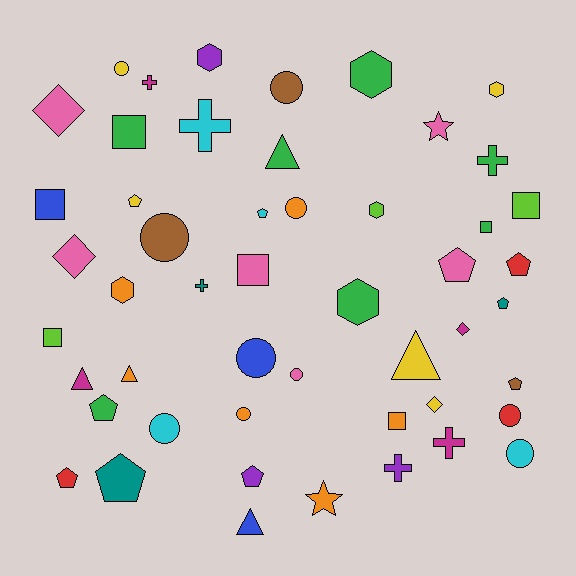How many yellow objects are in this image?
There are 5 yellow objects.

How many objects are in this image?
There are 50 objects.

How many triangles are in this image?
There are 5 triangles.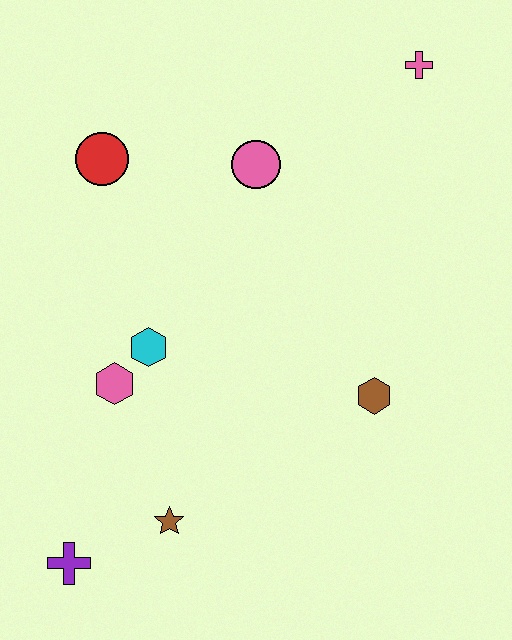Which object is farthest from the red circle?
The purple cross is farthest from the red circle.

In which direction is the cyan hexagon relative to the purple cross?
The cyan hexagon is above the purple cross.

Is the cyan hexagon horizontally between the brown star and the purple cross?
Yes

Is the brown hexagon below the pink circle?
Yes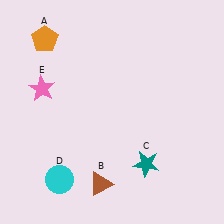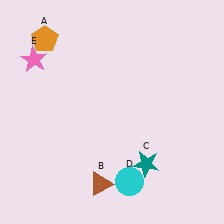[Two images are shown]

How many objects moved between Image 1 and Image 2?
2 objects moved between the two images.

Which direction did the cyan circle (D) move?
The cyan circle (D) moved right.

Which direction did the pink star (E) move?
The pink star (E) moved up.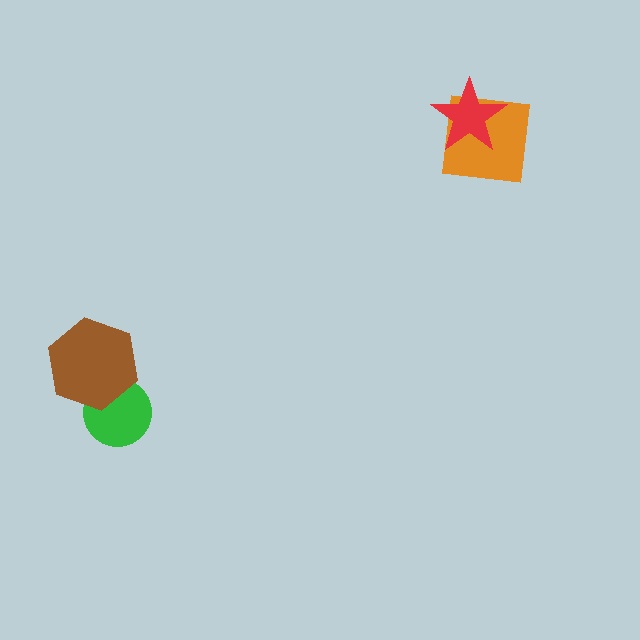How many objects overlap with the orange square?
1 object overlaps with the orange square.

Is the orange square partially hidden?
Yes, it is partially covered by another shape.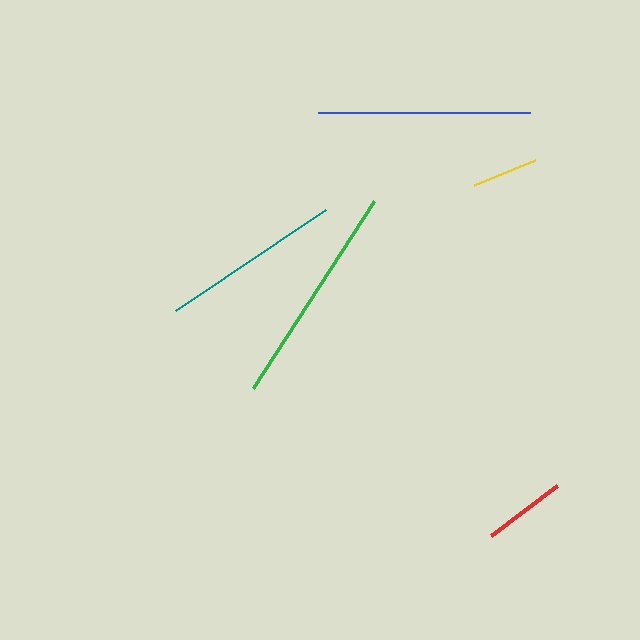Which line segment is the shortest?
The yellow line is the shortest at approximately 66 pixels.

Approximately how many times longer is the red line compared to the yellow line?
The red line is approximately 1.3 times the length of the yellow line.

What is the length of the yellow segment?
The yellow segment is approximately 66 pixels long.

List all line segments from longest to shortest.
From longest to shortest: green, blue, teal, red, yellow.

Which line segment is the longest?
The green line is the longest at approximately 223 pixels.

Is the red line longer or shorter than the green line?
The green line is longer than the red line.